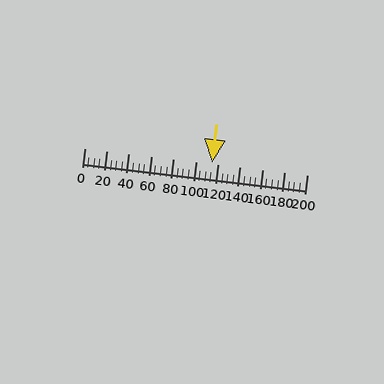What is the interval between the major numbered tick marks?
The major tick marks are spaced 20 units apart.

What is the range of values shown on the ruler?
The ruler shows values from 0 to 200.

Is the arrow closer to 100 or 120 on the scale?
The arrow is closer to 120.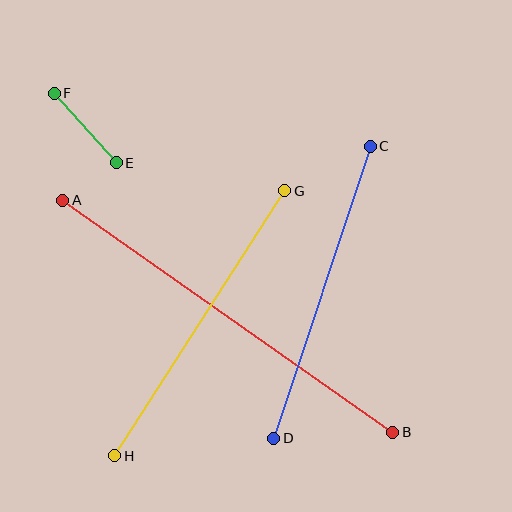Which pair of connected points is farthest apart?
Points A and B are farthest apart.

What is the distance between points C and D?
The distance is approximately 307 pixels.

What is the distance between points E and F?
The distance is approximately 93 pixels.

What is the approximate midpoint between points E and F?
The midpoint is at approximately (85, 128) pixels.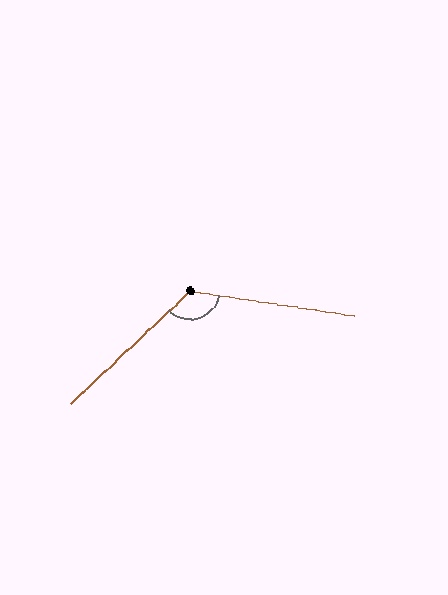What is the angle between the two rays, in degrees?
Approximately 128 degrees.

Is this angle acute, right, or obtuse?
It is obtuse.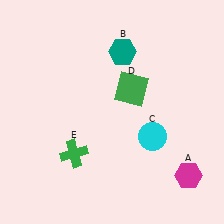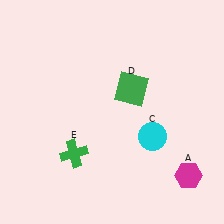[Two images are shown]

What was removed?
The teal hexagon (B) was removed in Image 2.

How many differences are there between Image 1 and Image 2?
There is 1 difference between the two images.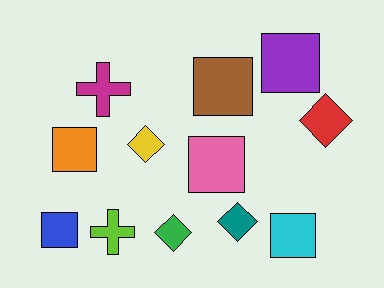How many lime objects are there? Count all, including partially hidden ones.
There is 1 lime object.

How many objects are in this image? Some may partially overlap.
There are 12 objects.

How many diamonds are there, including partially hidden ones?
There are 4 diamonds.